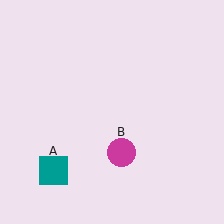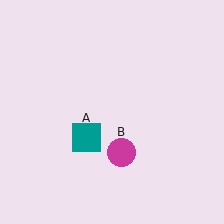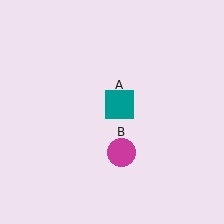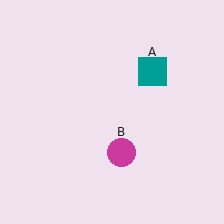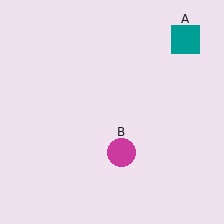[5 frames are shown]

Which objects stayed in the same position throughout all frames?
Magenta circle (object B) remained stationary.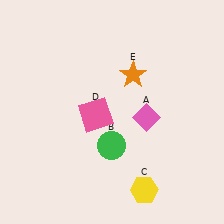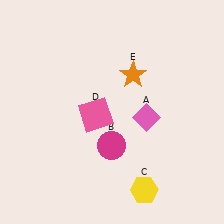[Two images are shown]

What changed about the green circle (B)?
In Image 1, B is green. In Image 2, it changed to magenta.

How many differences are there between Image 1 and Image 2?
There is 1 difference between the two images.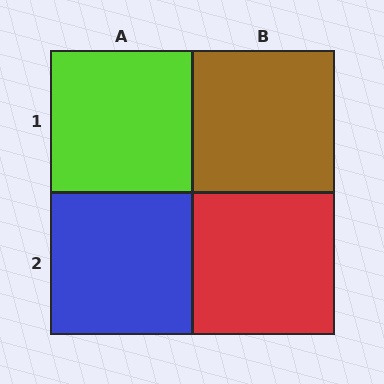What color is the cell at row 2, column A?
Blue.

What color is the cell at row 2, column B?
Red.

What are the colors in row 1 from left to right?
Lime, brown.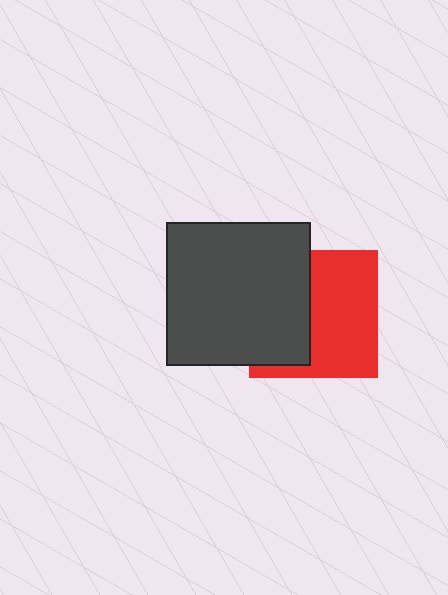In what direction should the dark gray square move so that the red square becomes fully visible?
The dark gray square should move left. That is the shortest direction to clear the overlap and leave the red square fully visible.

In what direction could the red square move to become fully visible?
The red square could move right. That would shift it out from behind the dark gray square entirely.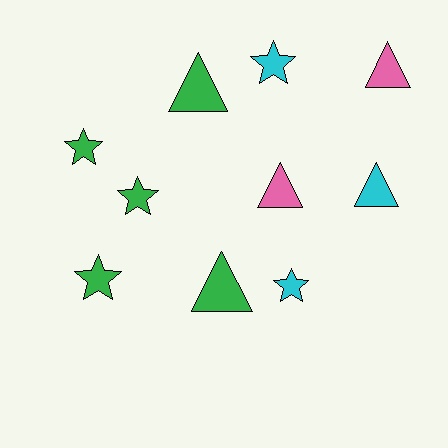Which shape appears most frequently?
Star, with 5 objects.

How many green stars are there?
There are 3 green stars.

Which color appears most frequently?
Green, with 5 objects.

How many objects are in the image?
There are 10 objects.